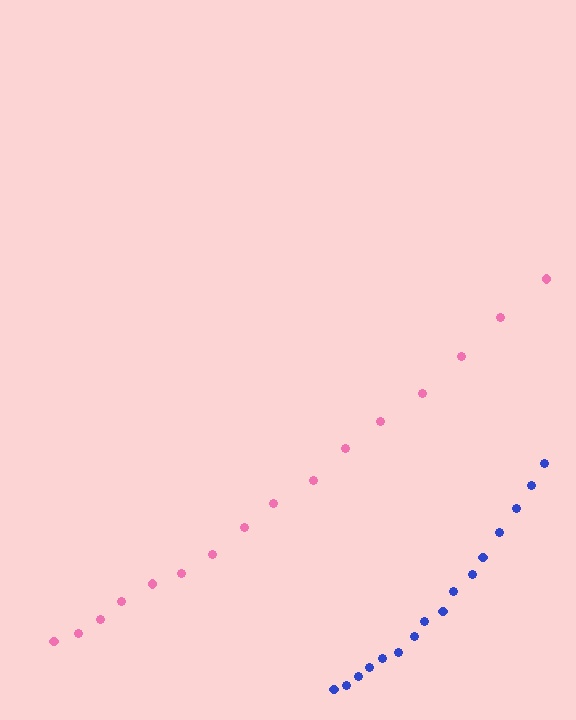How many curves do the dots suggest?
There are 2 distinct paths.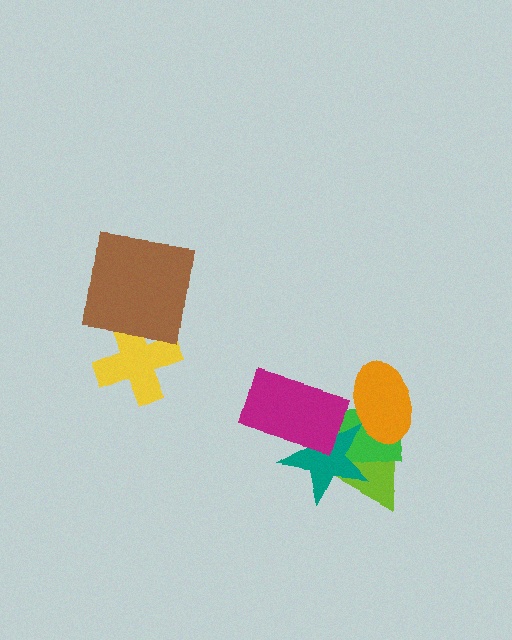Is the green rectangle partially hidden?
Yes, it is partially covered by another shape.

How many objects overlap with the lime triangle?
3 objects overlap with the lime triangle.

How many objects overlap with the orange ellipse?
3 objects overlap with the orange ellipse.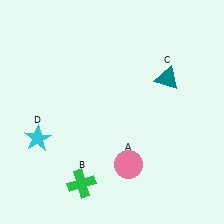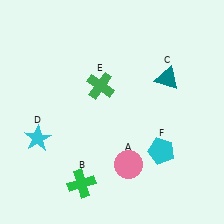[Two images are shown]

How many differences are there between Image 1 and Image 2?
There are 2 differences between the two images.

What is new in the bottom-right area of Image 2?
A cyan pentagon (F) was added in the bottom-right area of Image 2.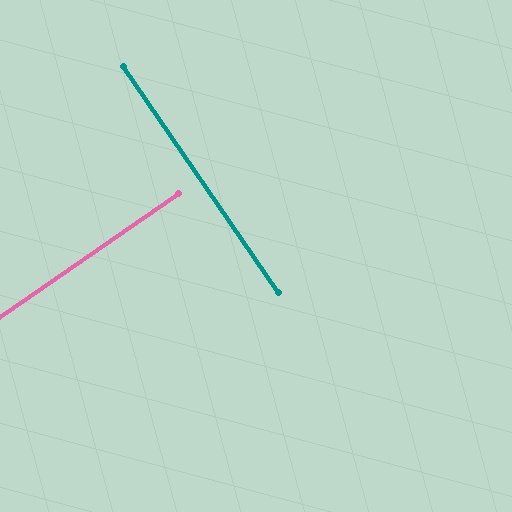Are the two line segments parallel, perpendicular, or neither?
Perpendicular — they meet at approximately 90°.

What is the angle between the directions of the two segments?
Approximately 90 degrees.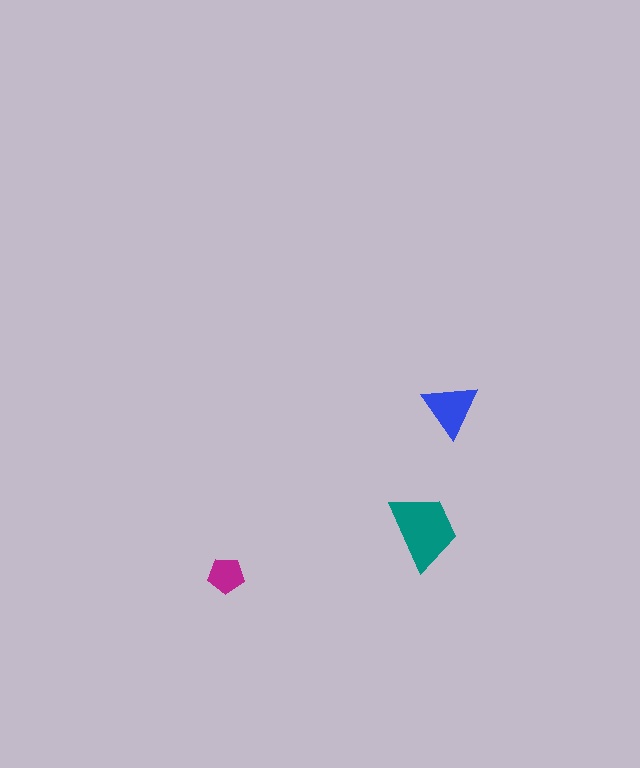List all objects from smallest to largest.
The magenta pentagon, the blue triangle, the teal trapezoid.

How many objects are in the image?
There are 3 objects in the image.